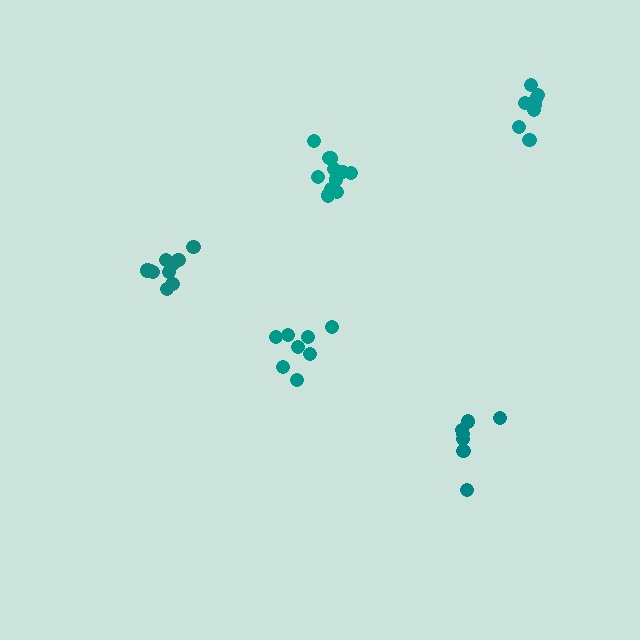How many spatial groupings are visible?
There are 5 spatial groupings.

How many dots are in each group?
Group 1: 8 dots, Group 2: 7 dots, Group 3: 10 dots, Group 4: 11 dots, Group 5: 8 dots (44 total).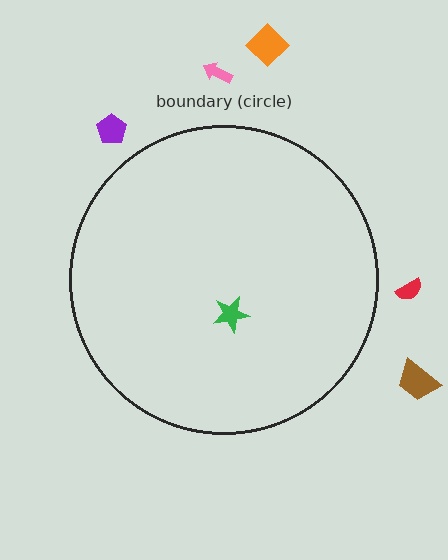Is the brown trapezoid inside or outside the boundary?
Outside.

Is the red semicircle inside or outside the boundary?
Outside.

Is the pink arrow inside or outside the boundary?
Outside.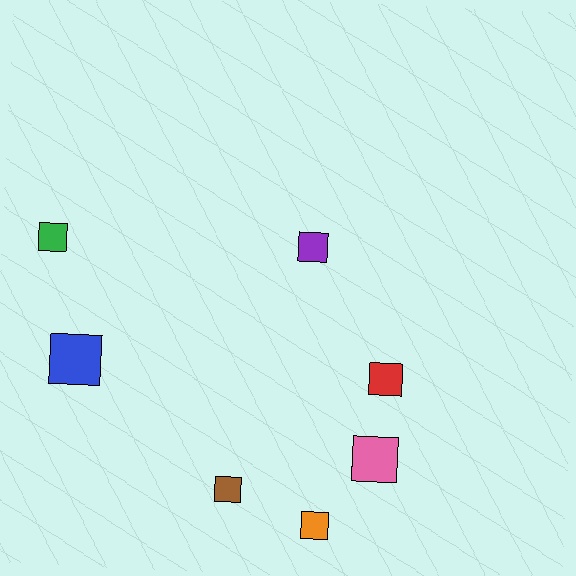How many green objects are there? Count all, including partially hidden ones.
There is 1 green object.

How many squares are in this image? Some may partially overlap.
There are 7 squares.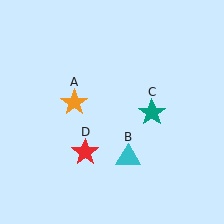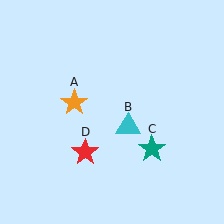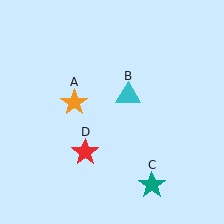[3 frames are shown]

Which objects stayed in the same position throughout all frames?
Orange star (object A) and red star (object D) remained stationary.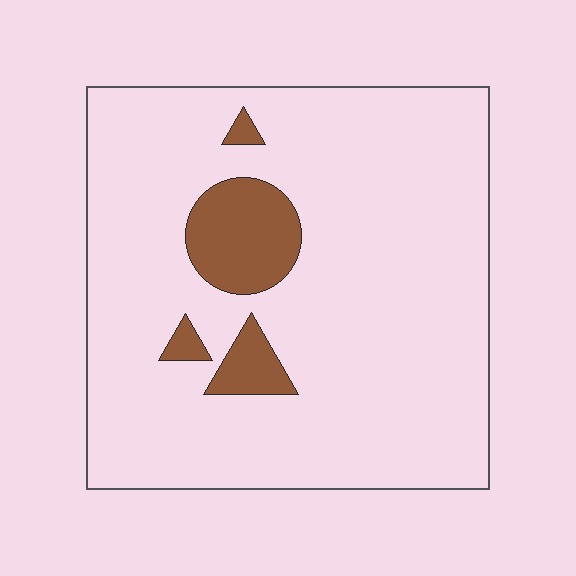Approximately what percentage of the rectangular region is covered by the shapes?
Approximately 10%.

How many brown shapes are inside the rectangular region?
4.